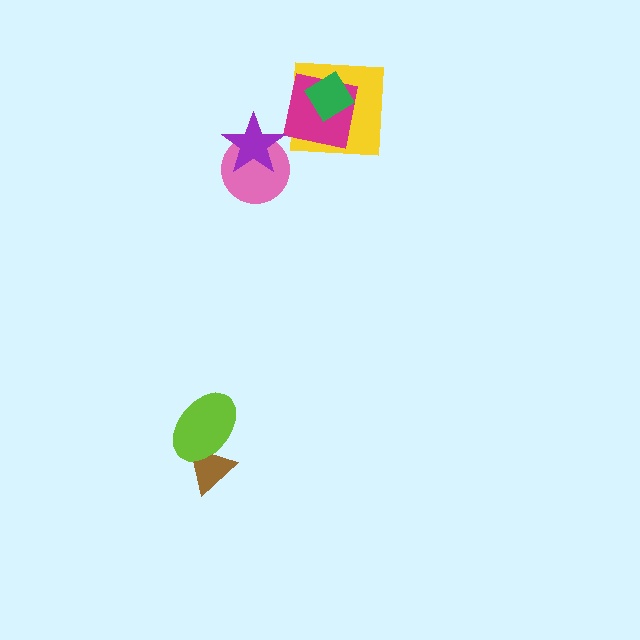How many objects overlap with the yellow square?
2 objects overlap with the yellow square.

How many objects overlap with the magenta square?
2 objects overlap with the magenta square.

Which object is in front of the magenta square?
The green diamond is in front of the magenta square.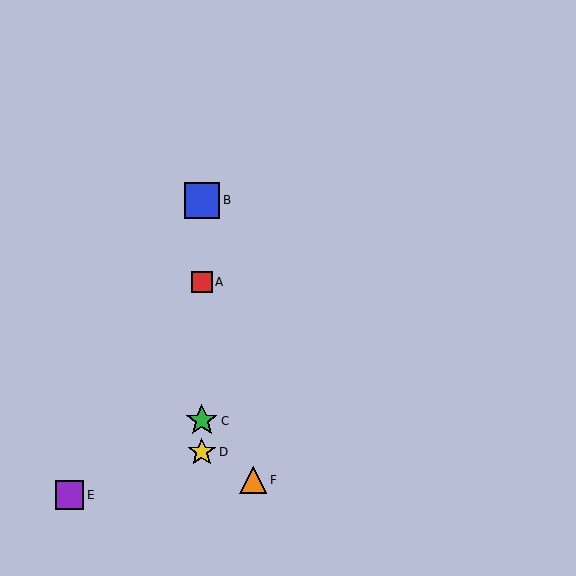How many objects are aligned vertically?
4 objects (A, B, C, D) are aligned vertically.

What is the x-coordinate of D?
Object D is at x≈202.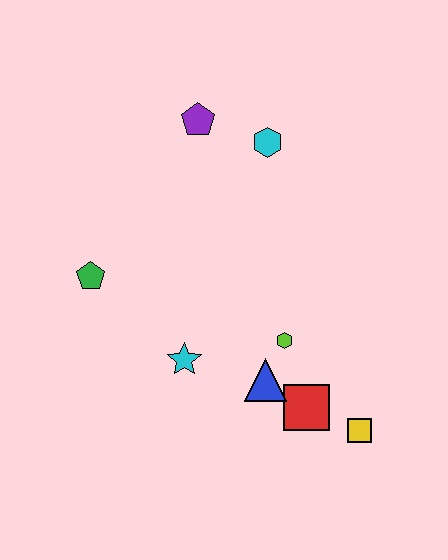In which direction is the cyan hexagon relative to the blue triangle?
The cyan hexagon is above the blue triangle.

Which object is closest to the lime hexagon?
The blue triangle is closest to the lime hexagon.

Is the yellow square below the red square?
Yes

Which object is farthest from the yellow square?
The purple pentagon is farthest from the yellow square.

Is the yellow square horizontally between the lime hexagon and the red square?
No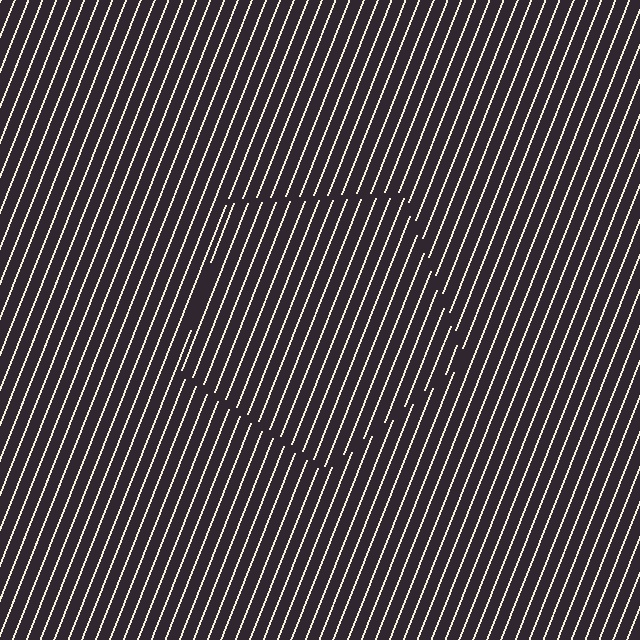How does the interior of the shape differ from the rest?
The interior of the shape contains the same grating, shifted by half a period — the contour is defined by the phase discontinuity where line-ends from the inner and outer gratings abut.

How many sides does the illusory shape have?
5 sides — the line-ends trace a pentagon.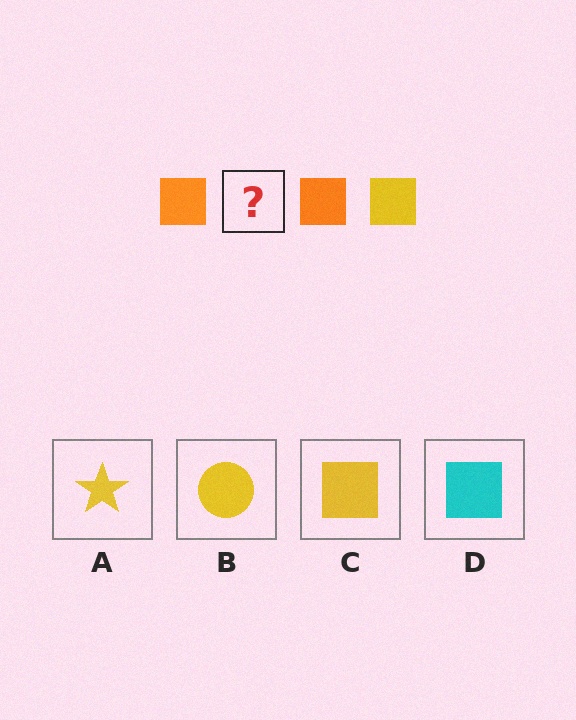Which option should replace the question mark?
Option C.